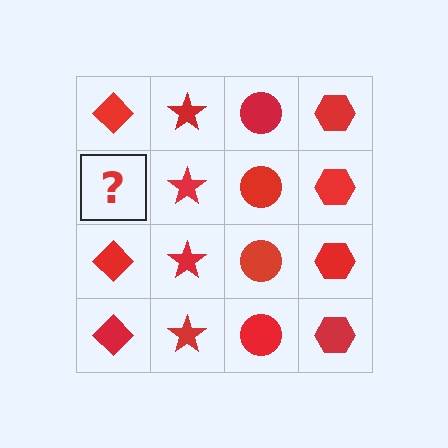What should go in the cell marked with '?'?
The missing cell should contain a red diamond.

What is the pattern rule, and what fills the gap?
The rule is that each column has a consistent shape. The gap should be filled with a red diamond.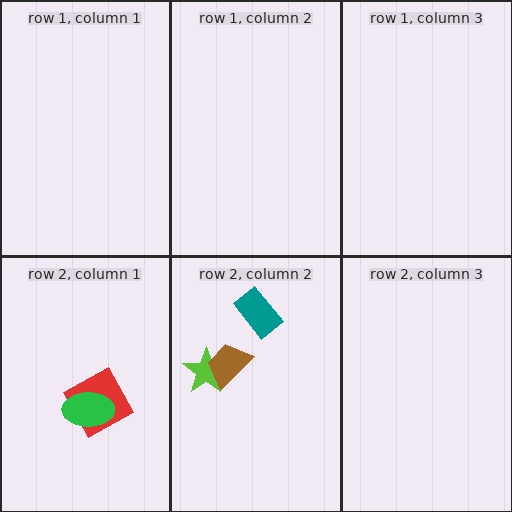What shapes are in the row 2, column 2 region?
The lime star, the brown trapezoid, the teal rectangle.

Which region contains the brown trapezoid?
The row 2, column 2 region.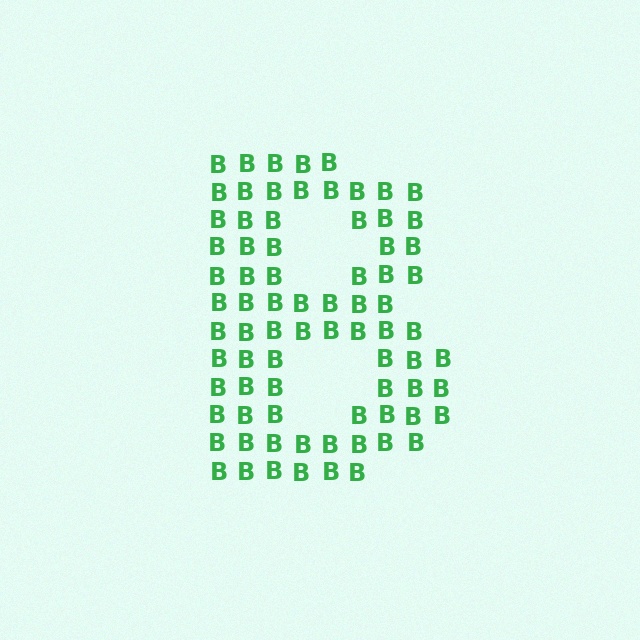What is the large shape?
The large shape is the letter B.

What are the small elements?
The small elements are letter B's.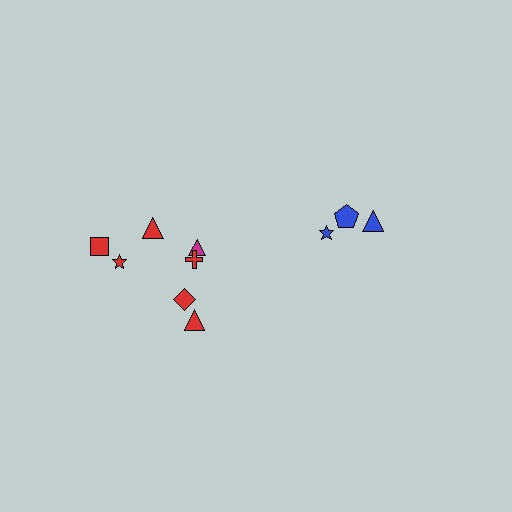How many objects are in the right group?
There are 3 objects.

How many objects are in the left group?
There are 7 objects.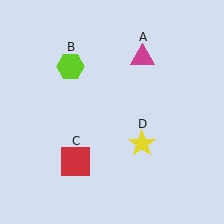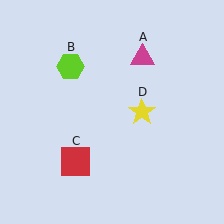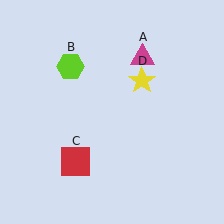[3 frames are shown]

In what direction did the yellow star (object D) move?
The yellow star (object D) moved up.